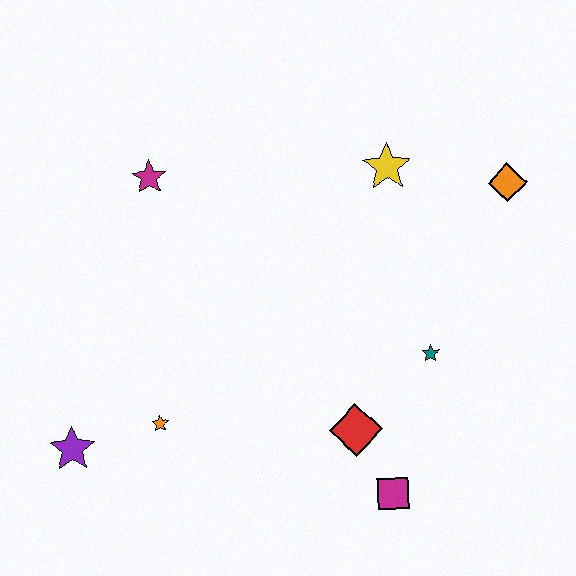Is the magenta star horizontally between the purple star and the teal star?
Yes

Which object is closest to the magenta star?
The yellow star is closest to the magenta star.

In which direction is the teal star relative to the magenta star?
The teal star is to the right of the magenta star.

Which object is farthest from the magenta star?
The magenta square is farthest from the magenta star.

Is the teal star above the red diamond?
Yes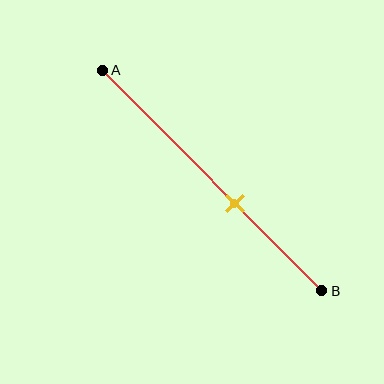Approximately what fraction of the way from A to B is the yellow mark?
The yellow mark is approximately 60% of the way from A to B.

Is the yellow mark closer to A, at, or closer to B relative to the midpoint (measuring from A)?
The yellow mark is closer to point B than the midpoint of segment AB.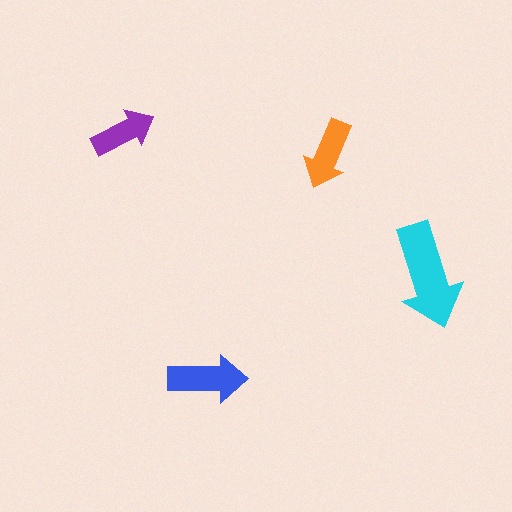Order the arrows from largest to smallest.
the cyan one, the blue one, the orange one, the purple one.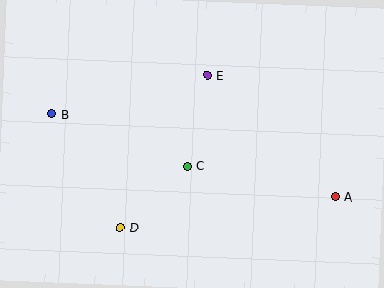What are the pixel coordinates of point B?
Point B is at (52, 114).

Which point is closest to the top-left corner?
Point B is closest to the top-left corner.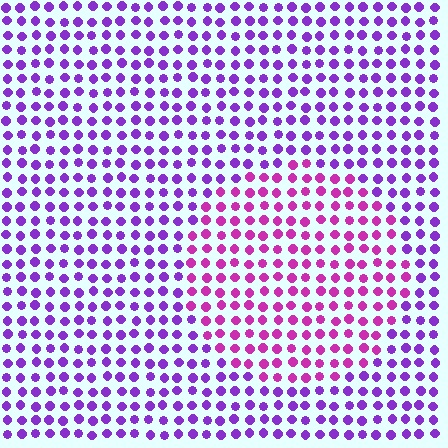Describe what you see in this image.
The image is filled with small purple elements in a uniform arrangement. A circle-shaped region is visible where the elements are tinted to a slightly different hue, forming a subtle color boundary.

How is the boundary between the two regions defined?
The boundary is defined purely by a slight shift in hue (about 36 degrees). Spacing, size, and orientation are identical on both sides.